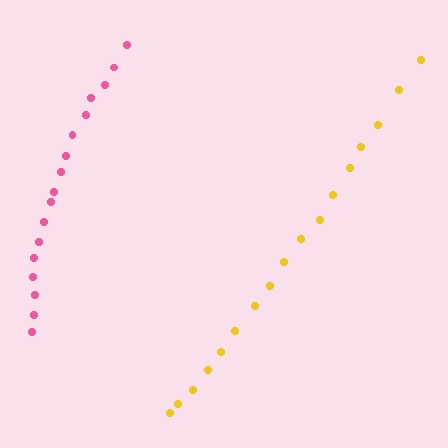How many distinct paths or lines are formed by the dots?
There are 2 distinct paths.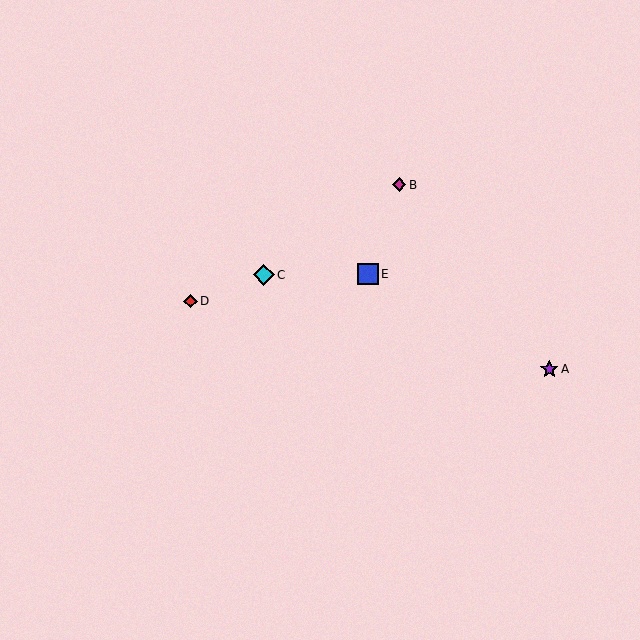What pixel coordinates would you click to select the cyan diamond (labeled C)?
Click at (264, 275) to select the cyan diamond C.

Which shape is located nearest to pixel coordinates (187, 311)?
The red diamond (labeled D) at (190, 301) is nearest to that location.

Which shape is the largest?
The cyan diamond (labeled C) is the largest.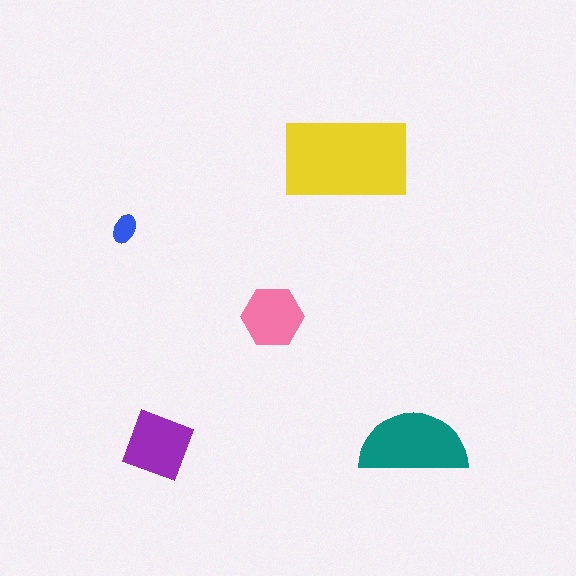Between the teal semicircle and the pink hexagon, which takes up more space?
The teal semicircle.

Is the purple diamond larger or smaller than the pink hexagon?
Larger.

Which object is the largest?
The yellow rectangle.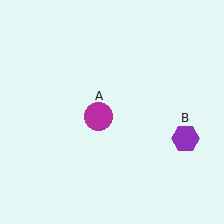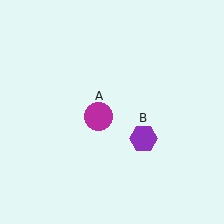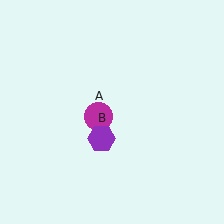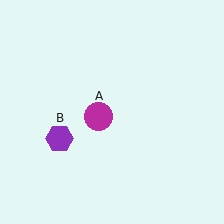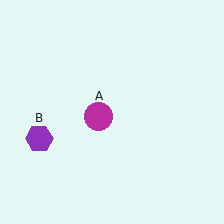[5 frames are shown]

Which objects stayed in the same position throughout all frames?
Magenta circle (object A) remained stationary.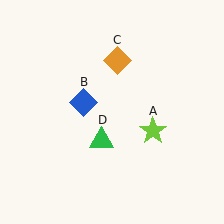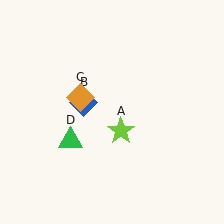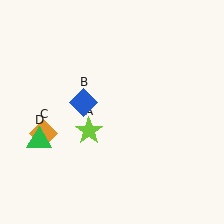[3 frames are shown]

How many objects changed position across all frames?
3 objects changed position: lime star (object A), orange diamond (object C), green triangle (object D).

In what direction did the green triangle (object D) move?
The green triangle (object D) moved left.